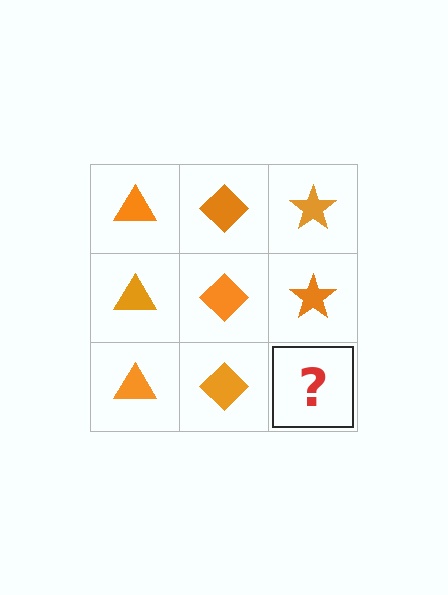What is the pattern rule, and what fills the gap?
The rule is that each column has a consistent shape. The gap should be filled with an orange star.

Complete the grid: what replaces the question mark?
The question mark should be replaced with an orange star.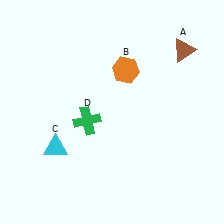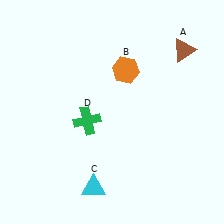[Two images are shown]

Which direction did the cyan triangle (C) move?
The cyan triangle (C) moved down.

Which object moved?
The cyan triangle (C) moved down.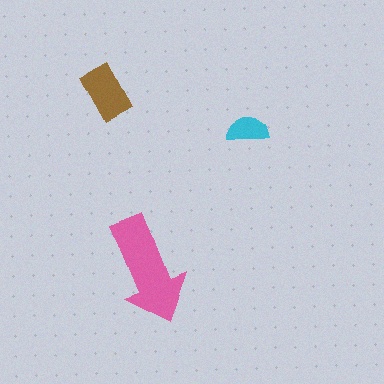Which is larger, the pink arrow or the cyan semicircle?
The pink arrow.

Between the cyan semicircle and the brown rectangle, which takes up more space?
The brown rectangle.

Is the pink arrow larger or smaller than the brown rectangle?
Larger.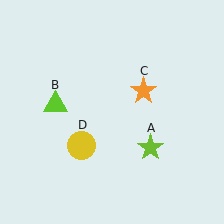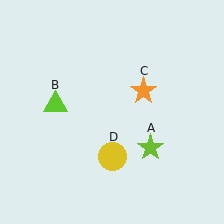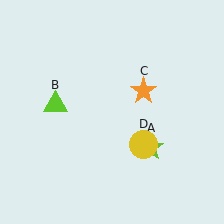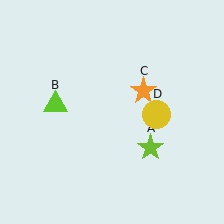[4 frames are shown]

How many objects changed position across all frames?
1 object changed position: yellow circle (object D).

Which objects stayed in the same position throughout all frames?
Lime star (object A) and lime triangle (object B) and orange star (object C) remained stationary.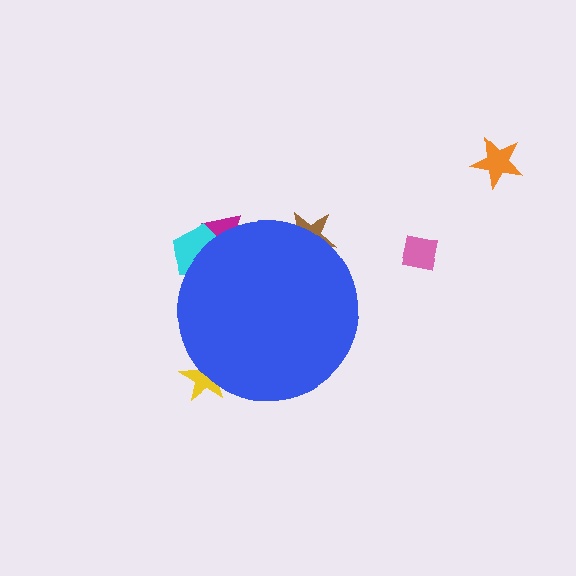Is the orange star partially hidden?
No, the orange star is fully visible.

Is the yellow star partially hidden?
Yes, the yellow star is partially hidden behind the blue circle.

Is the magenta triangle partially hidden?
Yes, the magenta triangle is partially hidden behind the blue circle.